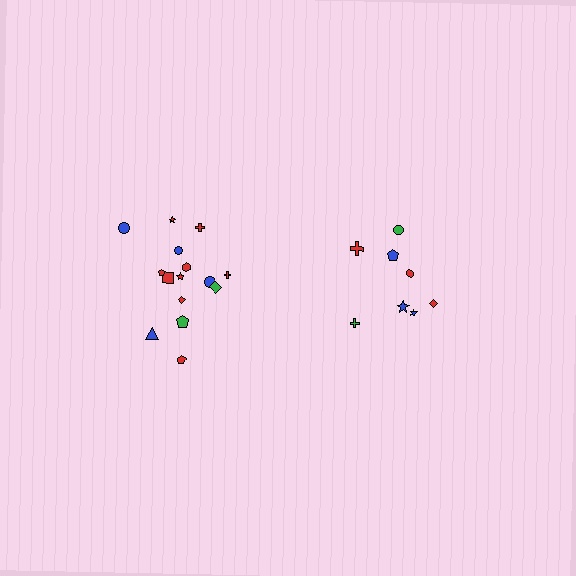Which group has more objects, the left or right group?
The left group.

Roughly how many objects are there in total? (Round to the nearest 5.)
Roughly 25 objects in total.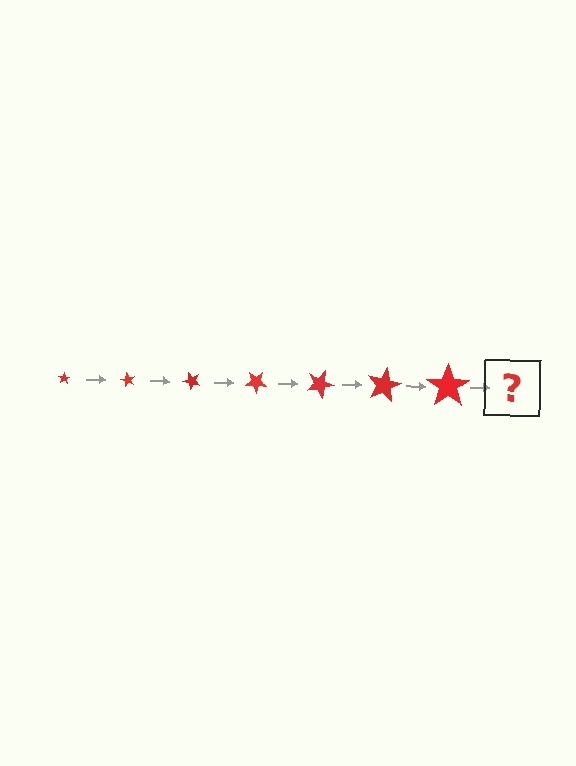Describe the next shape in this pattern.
It should be a star, larger than the previous one and rotated 420 degrees from the start.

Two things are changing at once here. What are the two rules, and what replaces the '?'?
The two rules are that the star grows larger each step and it rotates 60 degrees each step. The '?' should be a star, larger than the previous one and rotated 420 degrees from the start.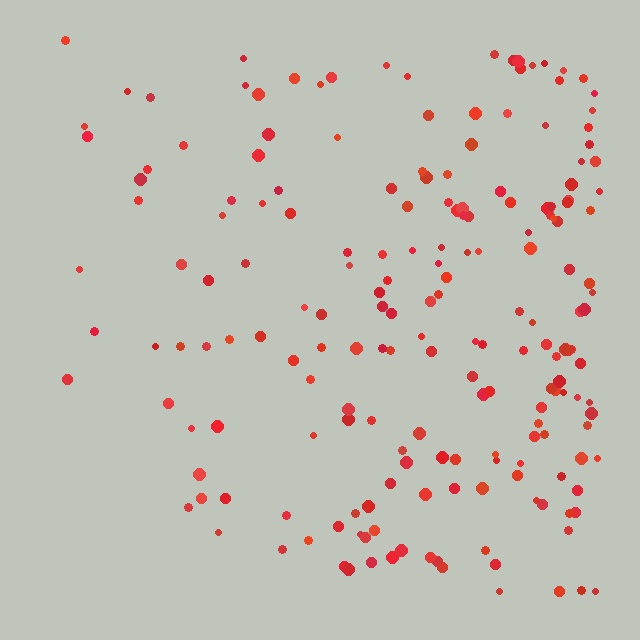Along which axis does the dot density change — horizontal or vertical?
Horizontal.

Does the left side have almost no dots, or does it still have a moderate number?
Still a moderate number, just noticeably fewer than the right.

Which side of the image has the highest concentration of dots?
The right.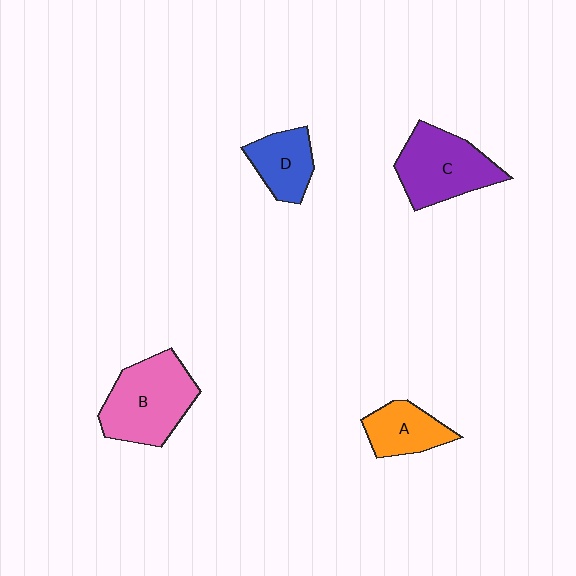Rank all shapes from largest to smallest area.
From largest to smallest: B (pink), C (purple), A (orange), D (blue).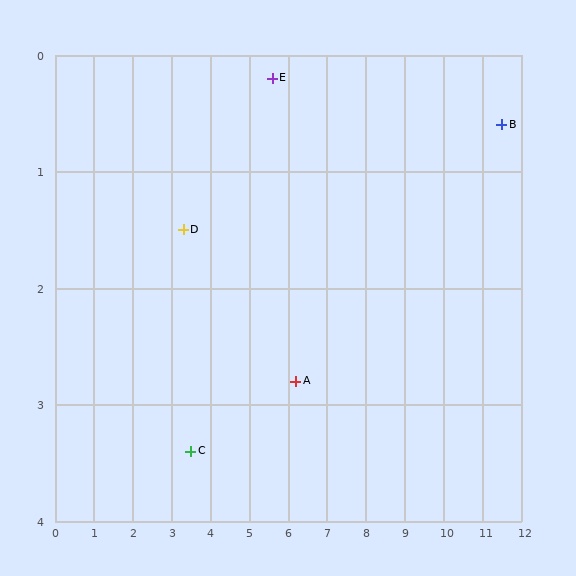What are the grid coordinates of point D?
Point D is at approximately (3.3, 1.5).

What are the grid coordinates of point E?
Point E is at approximately (5.6, 0.2).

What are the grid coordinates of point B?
Point B is at approximately (11.5, 0.6).